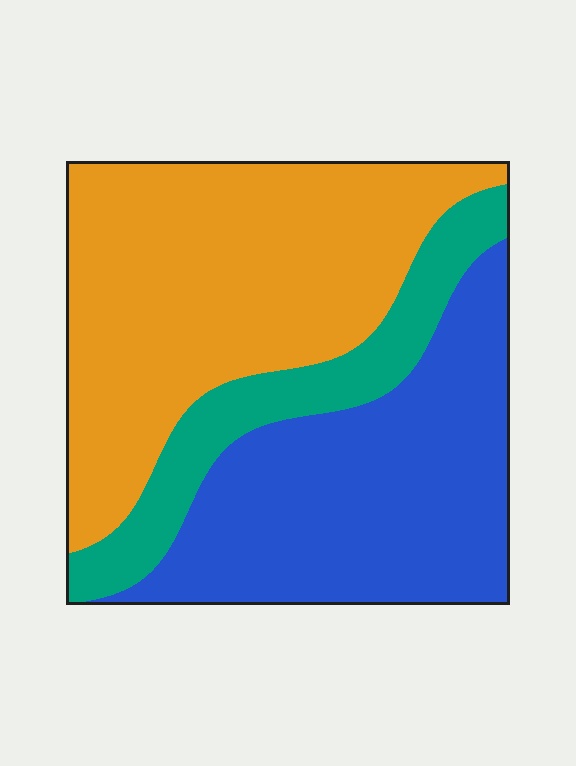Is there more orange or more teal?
Orange.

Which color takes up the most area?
Orange, at roughly 45%.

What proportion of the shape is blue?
Blue takes up about three eighths (3/8) of the shape.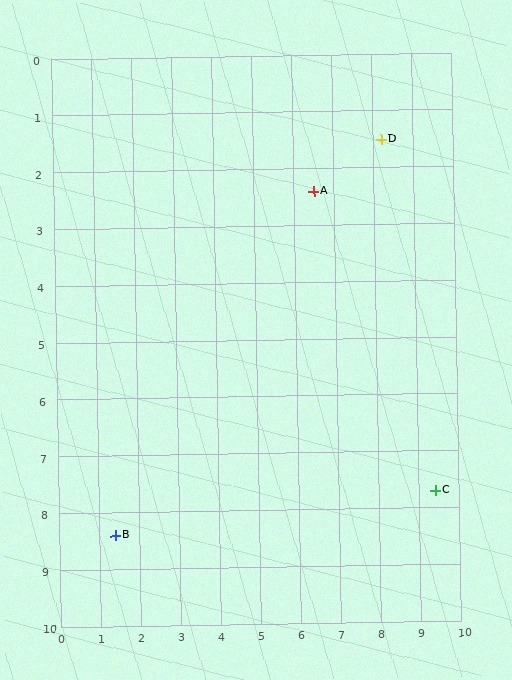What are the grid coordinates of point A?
Point A is at approximately (6.5, 2.4).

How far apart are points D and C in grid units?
Points D and C are about 6.3 grid units apart.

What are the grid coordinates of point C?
Point C is at approximately (9.4, 7.7).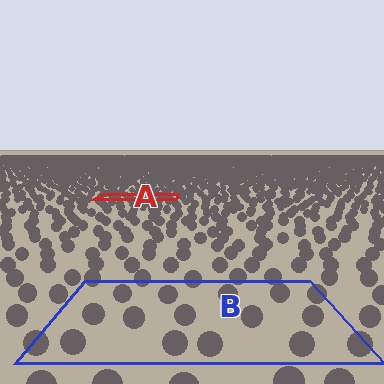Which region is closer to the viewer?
Region B is closer. The texture elements there are larger and more spread out.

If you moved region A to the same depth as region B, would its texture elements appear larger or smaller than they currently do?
They would appear larger. At a closer depth, the same texture elements are projected at a bigger on-screen size.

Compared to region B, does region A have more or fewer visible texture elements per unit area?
Region A has more texture elements per unit area — they are packed more densely because it is farther away.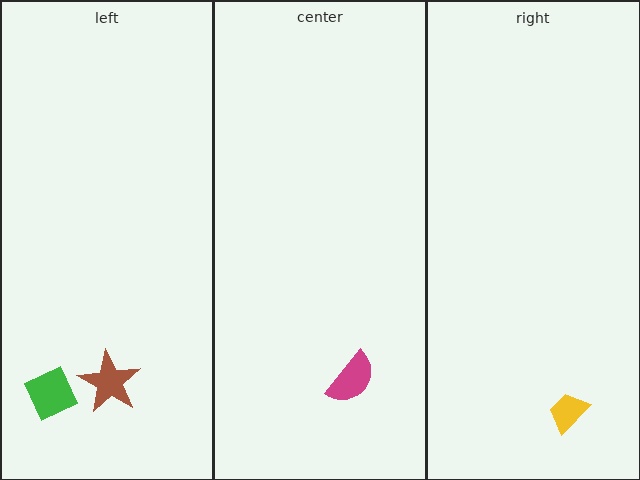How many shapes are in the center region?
1.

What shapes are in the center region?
The magenta semicircle.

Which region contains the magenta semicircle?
The center region.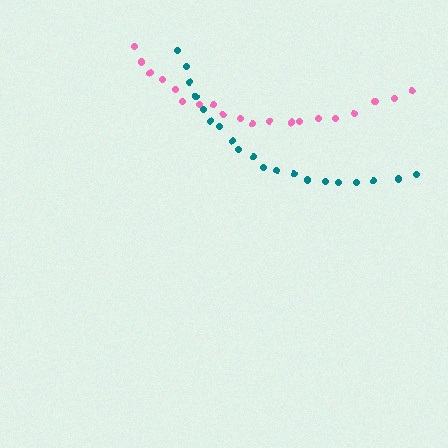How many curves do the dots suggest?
There are 2 distinct paths.